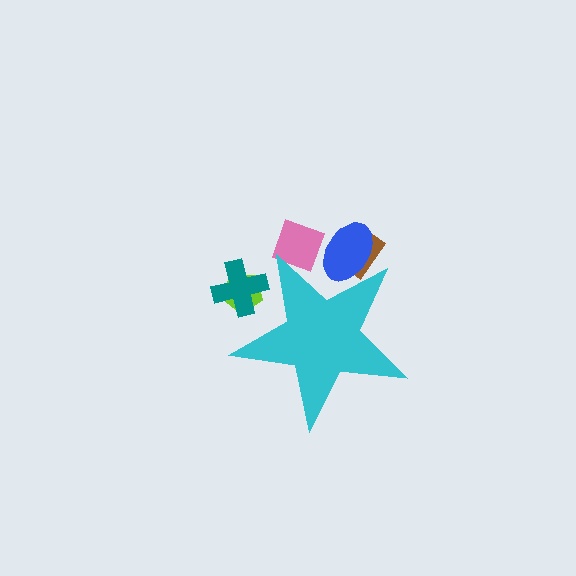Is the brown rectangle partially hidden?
Yes, the brown rectangle is partially hidden behind the cyan star.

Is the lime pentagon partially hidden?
Yes, the lime pentagon is partially hidden behind the cyan star.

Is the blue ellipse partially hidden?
Yes, the blue ellipse is partially hidden behind the cyan star.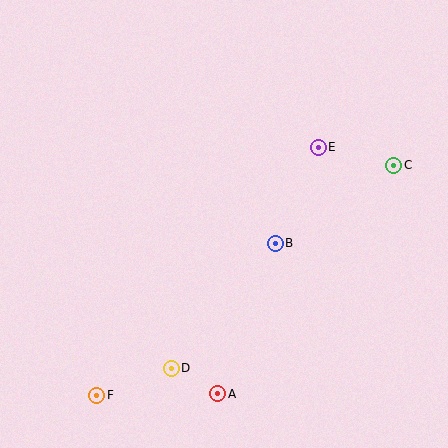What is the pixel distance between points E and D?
The distance between E and D is 266 pixels.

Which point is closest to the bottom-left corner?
Point F is closest to the bottom-left corner.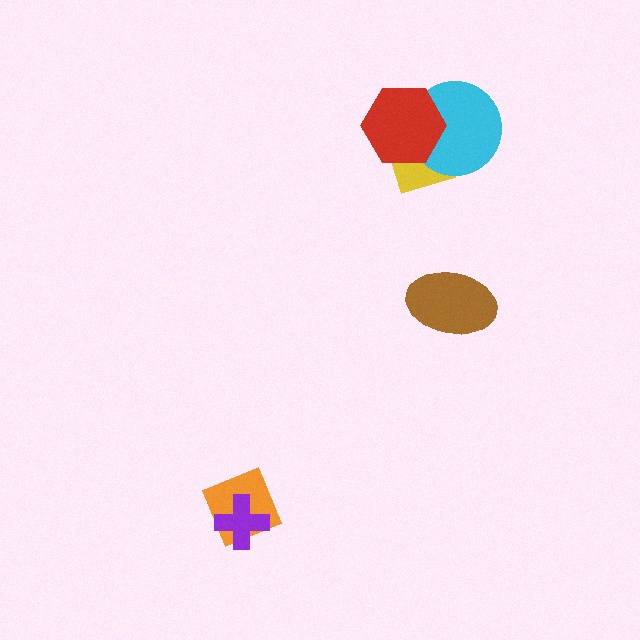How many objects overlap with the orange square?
1 object overlaps with the orange square.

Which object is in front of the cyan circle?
The red hexagon is in front of the cyan circle.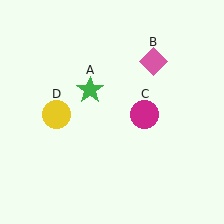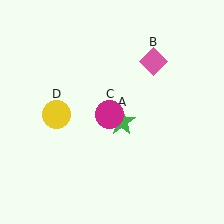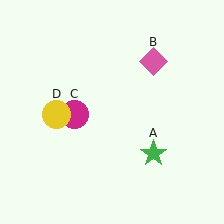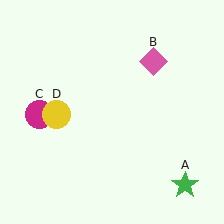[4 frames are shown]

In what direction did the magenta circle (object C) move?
The magenta circle (object C) moved left.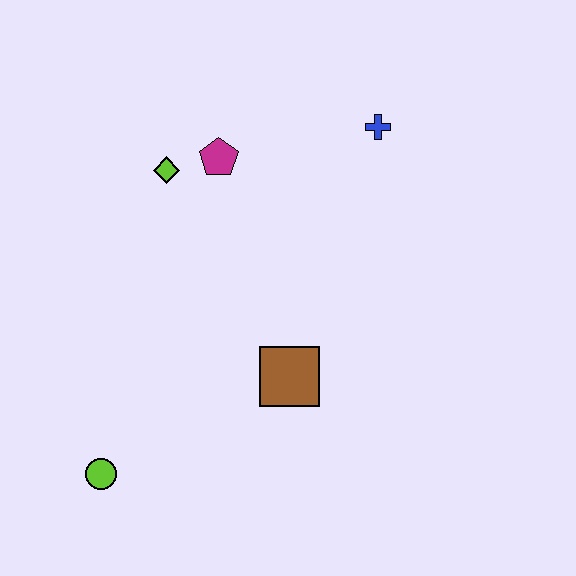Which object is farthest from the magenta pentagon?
The lime circle is farthest from the magenta pentagon.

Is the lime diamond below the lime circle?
No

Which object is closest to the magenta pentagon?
The lime diamond is closest to the magenta pentagon.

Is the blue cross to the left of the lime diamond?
No